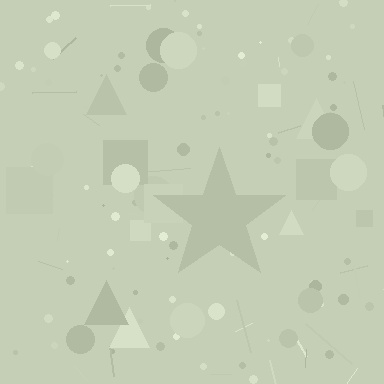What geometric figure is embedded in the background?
A star is embedded in the background.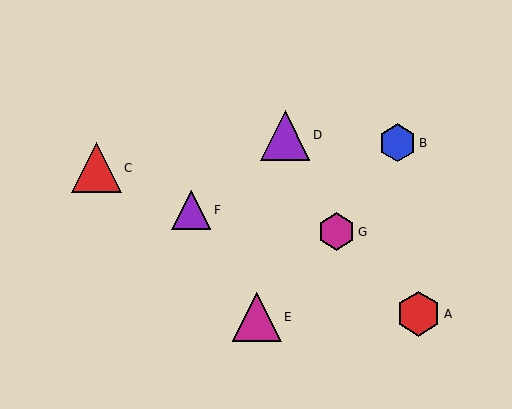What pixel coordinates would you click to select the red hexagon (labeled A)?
Click at (418, 314) to select the red hexagon A.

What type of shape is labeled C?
Shape C is a red triangle.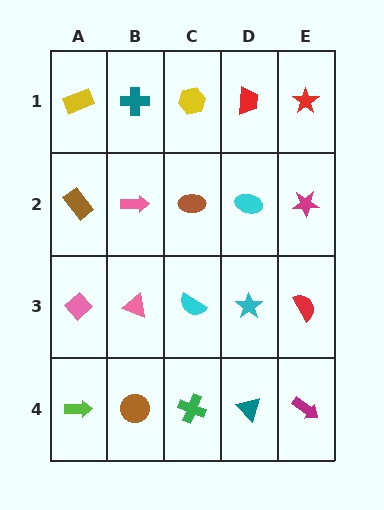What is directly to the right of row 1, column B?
A yellow hexagon.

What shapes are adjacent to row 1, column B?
A pink arrow (row 2, column B), a yellow rectangle (row 1, column A), a yellow hexagon (row 1, column C).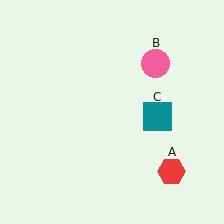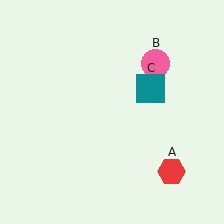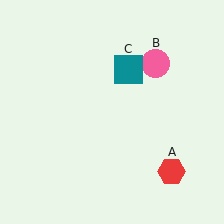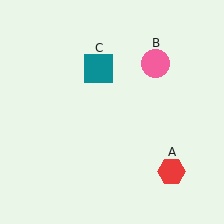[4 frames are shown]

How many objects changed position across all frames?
1 object changed position: teal square (object C).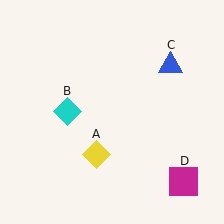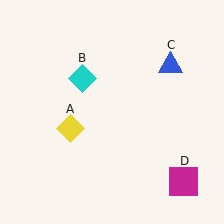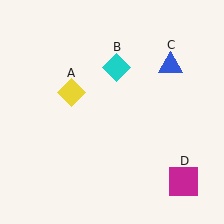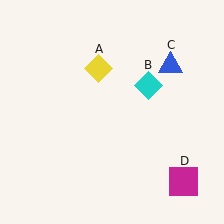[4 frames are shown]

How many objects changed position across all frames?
2 objects changed position: yellow diamond (object A), cyan diamond (object B).